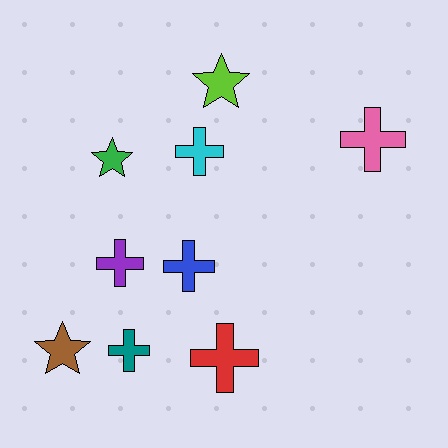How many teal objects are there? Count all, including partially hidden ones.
There is 1 teal object.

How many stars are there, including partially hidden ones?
There are 3 stars.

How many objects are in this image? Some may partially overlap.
There are 9 objects.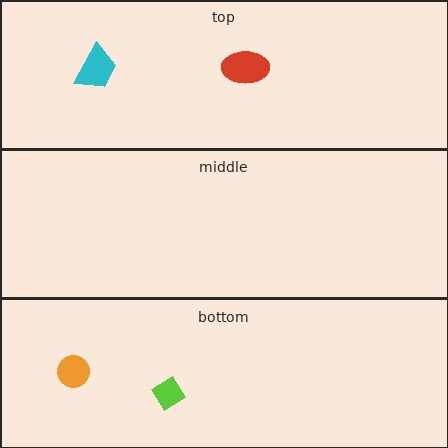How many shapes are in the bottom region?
2.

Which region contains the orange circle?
The bottom region.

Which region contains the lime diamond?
The bottom region.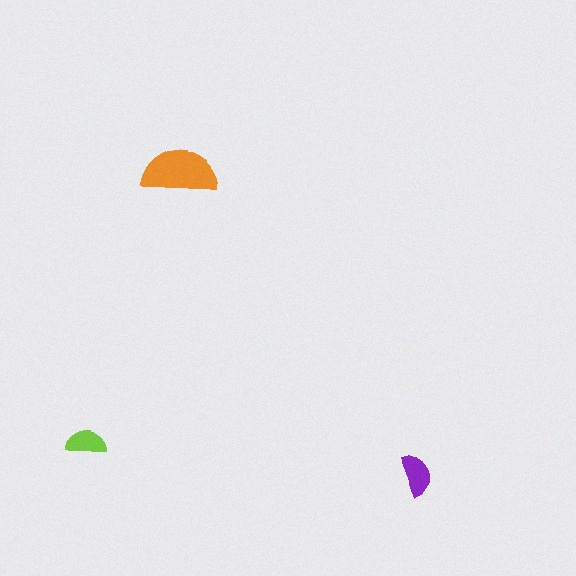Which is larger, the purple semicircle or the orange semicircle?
The orange one.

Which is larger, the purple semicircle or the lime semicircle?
The purple one.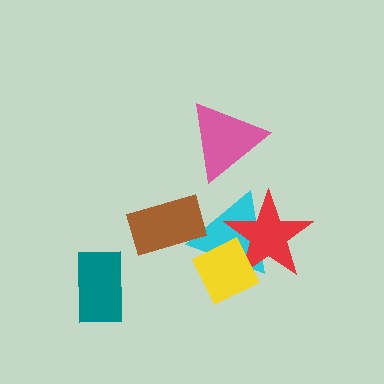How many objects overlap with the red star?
2 objects overlap with the red star.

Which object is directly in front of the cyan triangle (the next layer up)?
The red star is directly in front of the cyan triangle.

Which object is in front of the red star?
The yellow diamond is in front of the red star.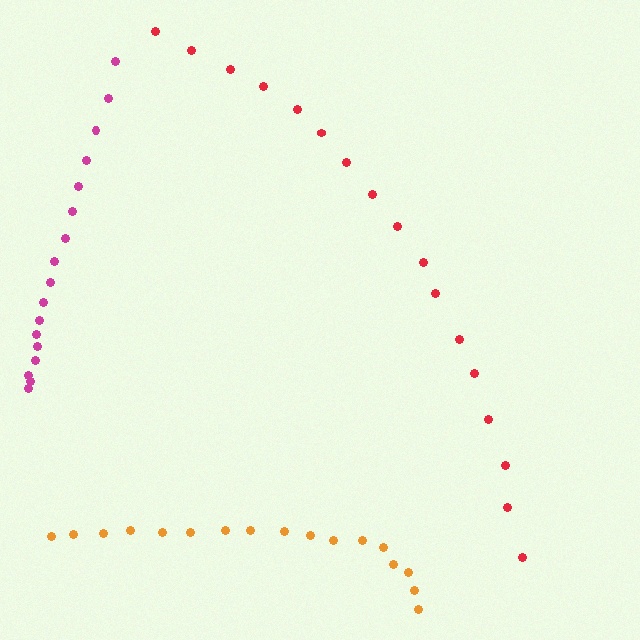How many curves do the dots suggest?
There are 3 distinct paths.